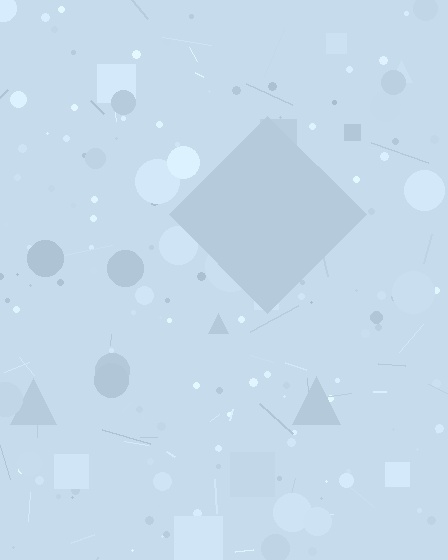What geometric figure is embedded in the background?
A diamond is embedded in the background.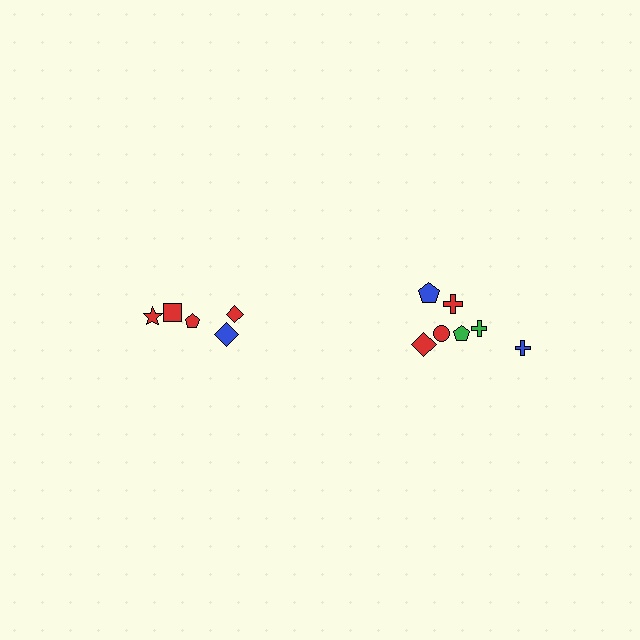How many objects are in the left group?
There are 5 objects.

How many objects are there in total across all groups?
There are 12 objects.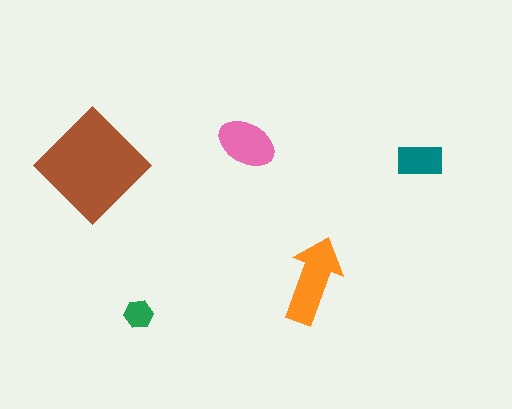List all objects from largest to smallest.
The brown diamond, the orange arrow, the pink ellipse, the teal rectangle, the green hexagon.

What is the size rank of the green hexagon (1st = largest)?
5th.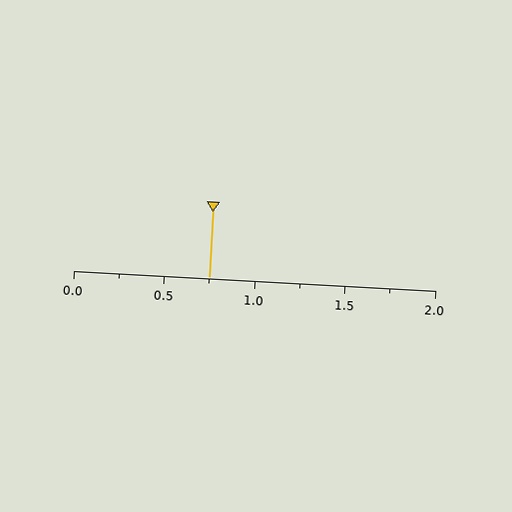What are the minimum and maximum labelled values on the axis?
The axis runs from 0.0 to 2.0.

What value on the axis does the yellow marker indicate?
The marker indicates approximately 0.75.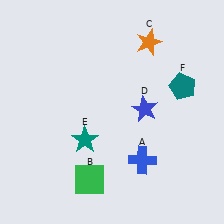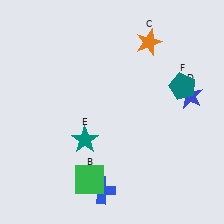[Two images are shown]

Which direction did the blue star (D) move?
The blue star (D) moved right.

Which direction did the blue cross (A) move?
The blue cross (A) moved left.